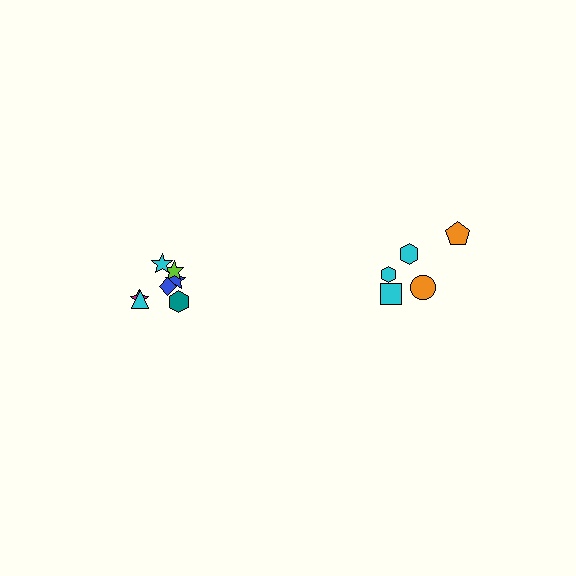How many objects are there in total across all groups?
There are 12 objects.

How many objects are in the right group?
There are 5 objects.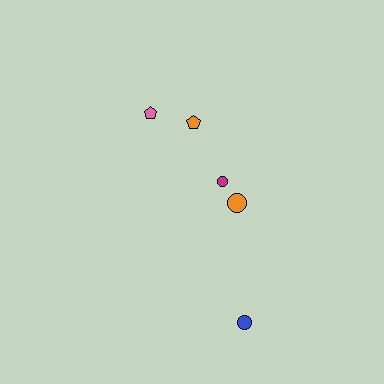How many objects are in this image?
There are 5 objects.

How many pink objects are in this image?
There is 1 pink object.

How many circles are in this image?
There are 3 circles.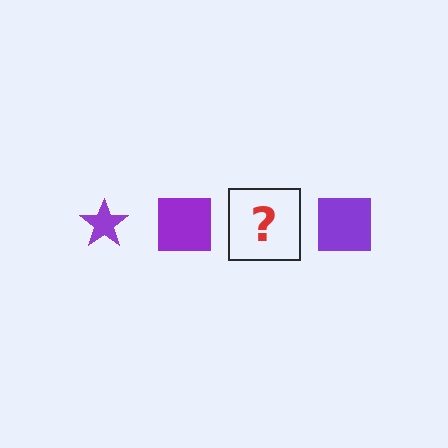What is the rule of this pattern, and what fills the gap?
The rule is that the pattern cycles through star, square shapes in purple. The gap should be filled with a purple star.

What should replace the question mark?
The question mark should be replaced with a purple star.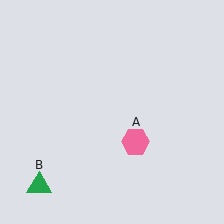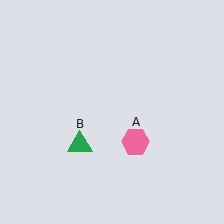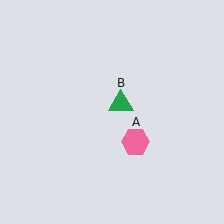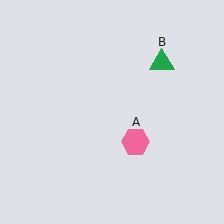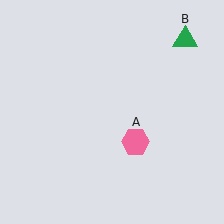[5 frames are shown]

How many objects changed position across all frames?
1 object changed position: green triangle (object B).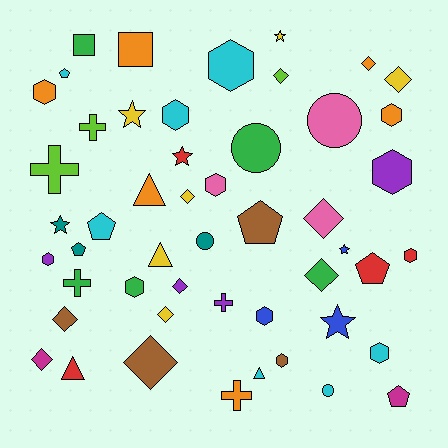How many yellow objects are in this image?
There are 6 yellow objects.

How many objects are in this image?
There are 50 objects.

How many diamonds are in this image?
There are 11 diamonds.